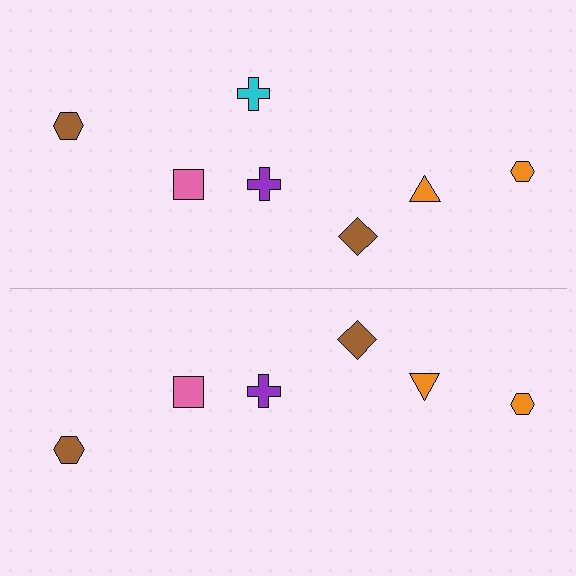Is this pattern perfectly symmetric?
No, the pattern is not perfectly symmetric. A cyan cross is missing from the bottom side.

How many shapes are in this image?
There are 13 shapes in this image.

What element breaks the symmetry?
A cyan cross is missing from the bottom side.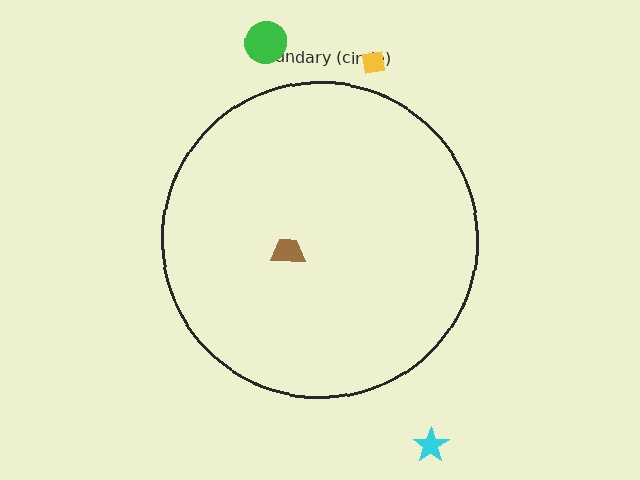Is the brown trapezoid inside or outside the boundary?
Inside.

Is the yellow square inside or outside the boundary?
Outside.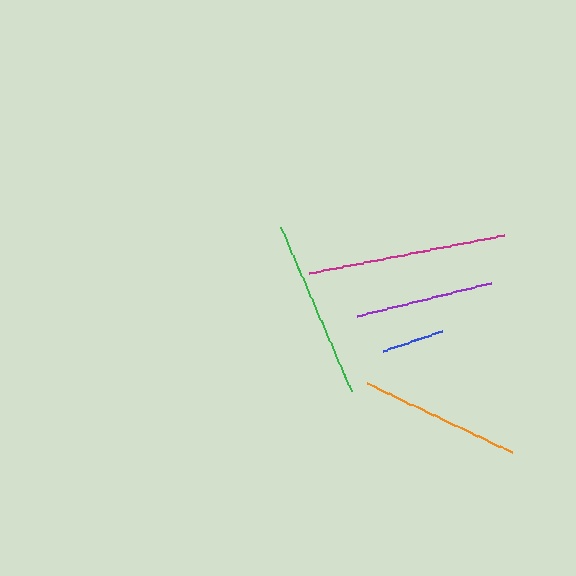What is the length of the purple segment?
The purple segment is approximately 137 pixels long.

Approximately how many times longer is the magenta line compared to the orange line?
The magenta line is approximately 1.2 times the length of the orange line.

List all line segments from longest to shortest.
From longest to shortest: magenta, green, orange, purple, blue.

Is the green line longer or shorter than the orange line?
The green line is longer than the orange line.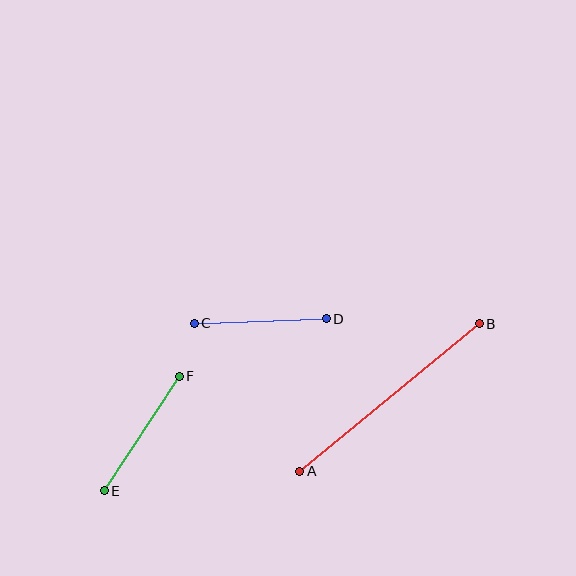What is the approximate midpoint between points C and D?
The midpoint is at approximately (260, 321) pixels.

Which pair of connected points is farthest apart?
Points A and B are farthest apart.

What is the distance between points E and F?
The distance is approximately 136 pixels.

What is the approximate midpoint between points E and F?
The midpoint is at approximately (142, 433) pixels.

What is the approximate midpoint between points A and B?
The midpoint is at approximately (389, 397) pixels.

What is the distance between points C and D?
The distance is approximately 132 pixels.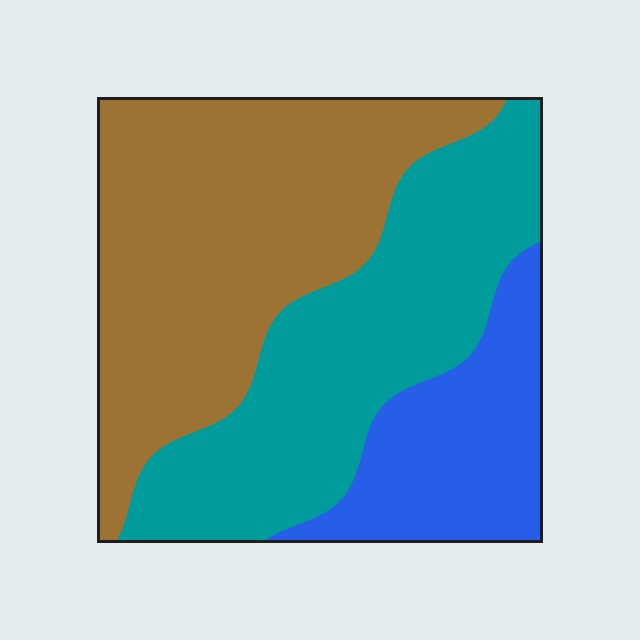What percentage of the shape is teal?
Teal covers 36% of the shape.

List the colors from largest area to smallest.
From largest to smallest: brown, teal, blue.